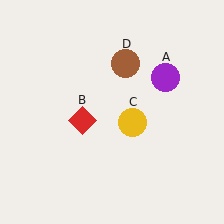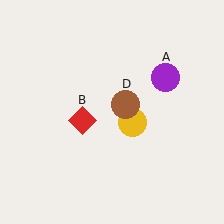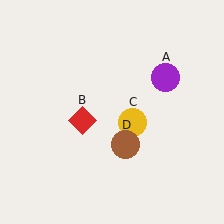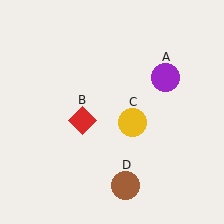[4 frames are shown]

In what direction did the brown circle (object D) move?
The brown circle (object D) moved down.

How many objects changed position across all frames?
1 object changed position: brown circle (object D).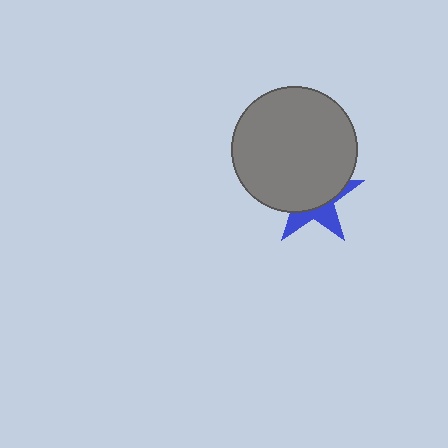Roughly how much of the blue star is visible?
A small part of it is visible (roughly 35%).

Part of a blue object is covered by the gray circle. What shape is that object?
It is a star.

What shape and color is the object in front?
The object in front is a gray circle.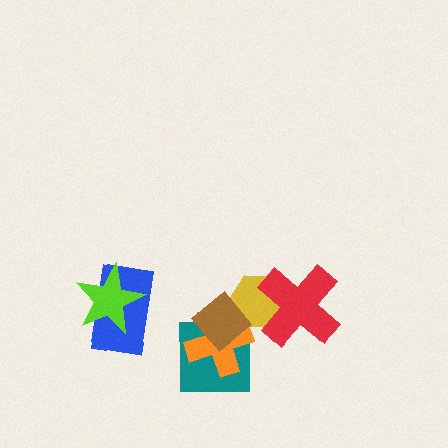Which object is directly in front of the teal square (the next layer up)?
The orange cross is directly in front of the teal square.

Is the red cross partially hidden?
No, no other shape covers it.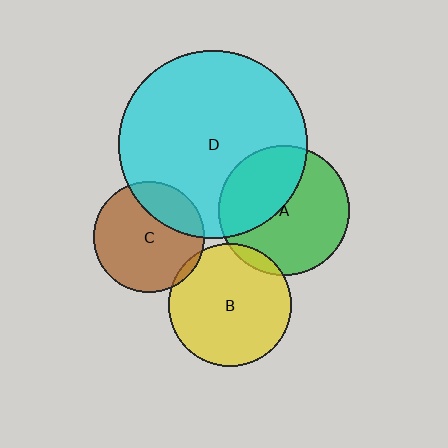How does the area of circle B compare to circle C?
Approximately 1.2 times.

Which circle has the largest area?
Circle D (cyan).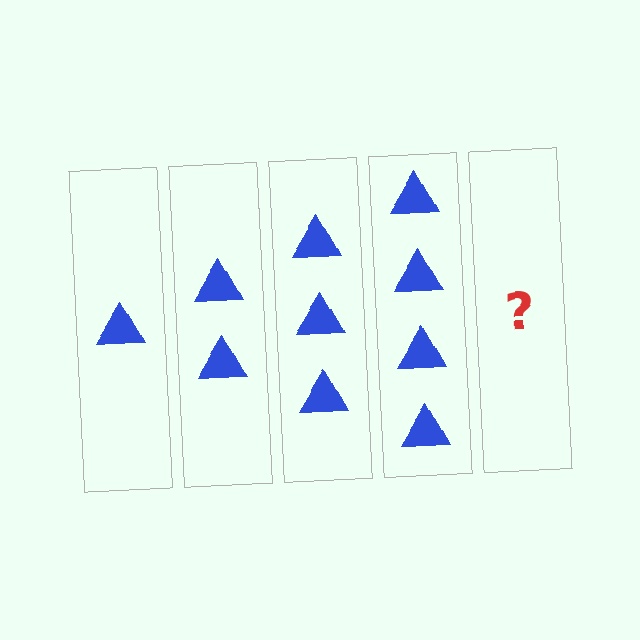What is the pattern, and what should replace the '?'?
The pattern is that each step adds one more triangle. The '?' should be 5 triangles.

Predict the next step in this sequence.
The next step is 5 triangles.